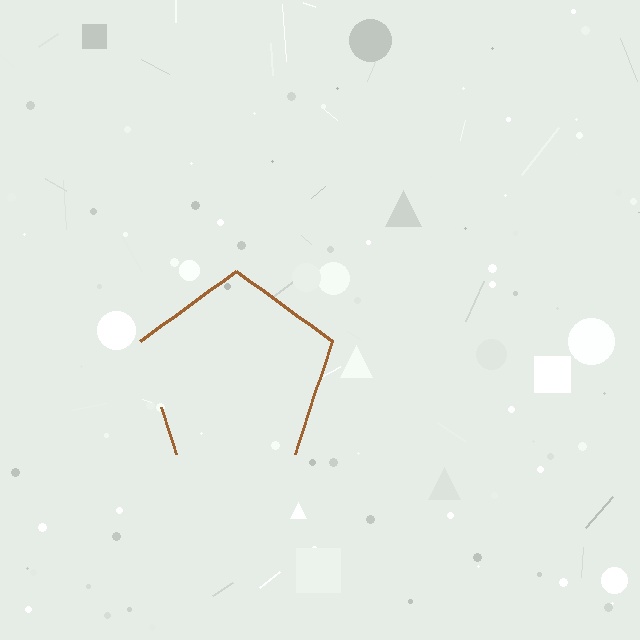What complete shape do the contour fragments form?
The contour fragments form a pentagon.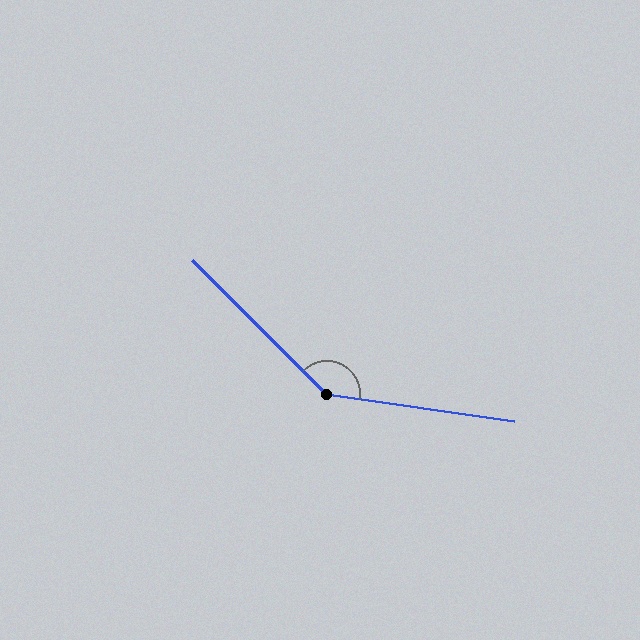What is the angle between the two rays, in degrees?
Approximately 143 degrees.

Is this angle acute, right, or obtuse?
It is obtuse.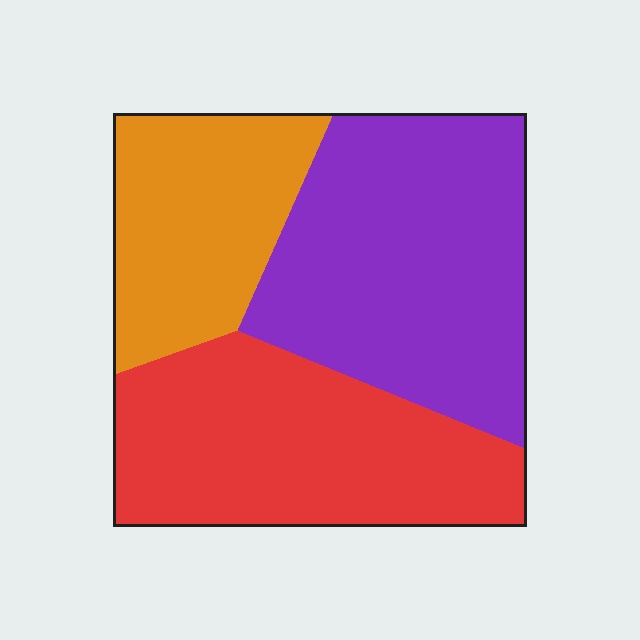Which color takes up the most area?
Purple, at roughly 40%.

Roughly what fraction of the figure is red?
Red covers about 35% of the figure.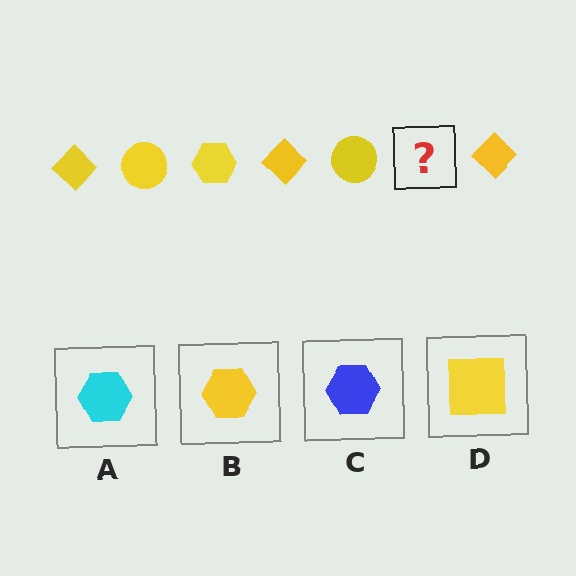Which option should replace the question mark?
Option B.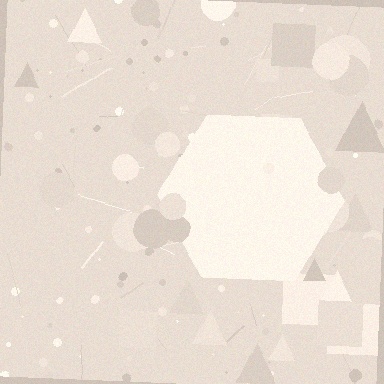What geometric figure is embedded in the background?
A hexagon is embedded in the background.